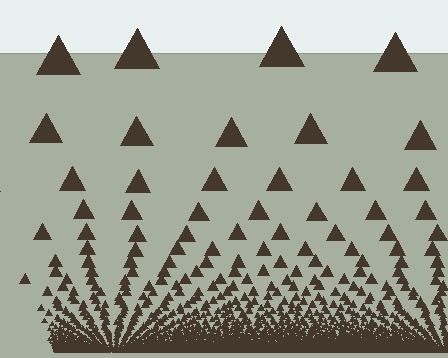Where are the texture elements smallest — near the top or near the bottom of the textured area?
Near the bottom.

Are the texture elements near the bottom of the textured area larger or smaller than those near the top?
Smaller. The gradient is inverted — elements near the bottom are smaller and denser.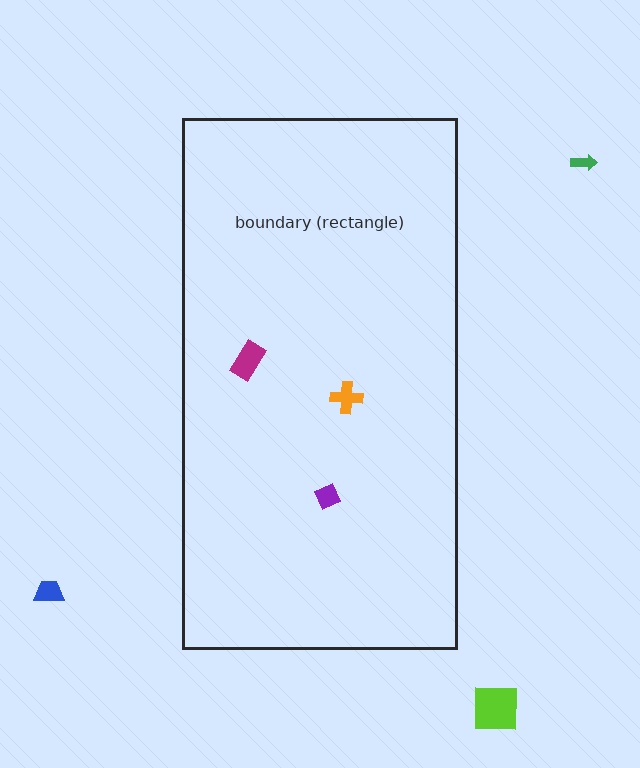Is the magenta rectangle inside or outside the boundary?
Inside.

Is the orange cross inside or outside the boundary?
Inside.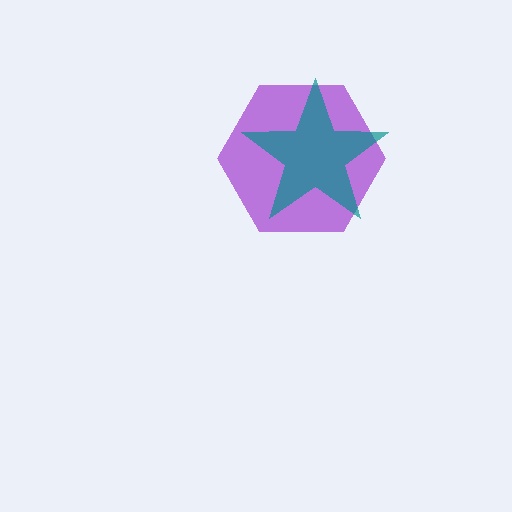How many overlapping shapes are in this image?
There are 2 overlapping shapes in the image.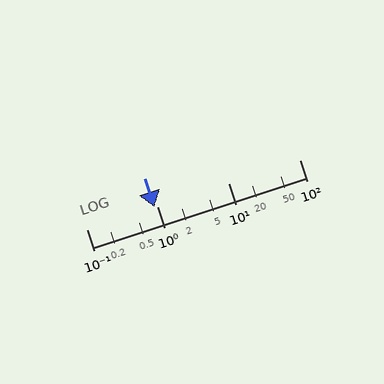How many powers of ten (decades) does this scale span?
The scale spans 3 decades, from 0.1 to 100.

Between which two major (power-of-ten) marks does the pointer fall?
The pointer is between 0.1 and 1.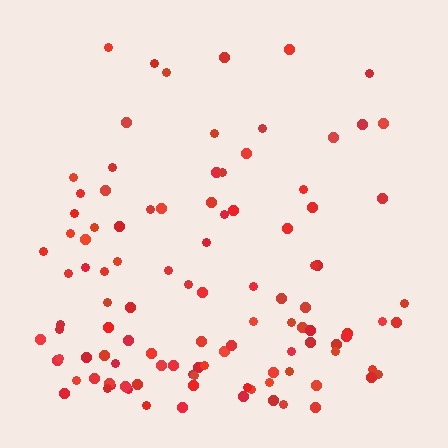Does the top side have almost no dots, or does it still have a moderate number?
Still a moderate number, just noticeably fewer than the bottom.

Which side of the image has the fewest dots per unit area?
The top.